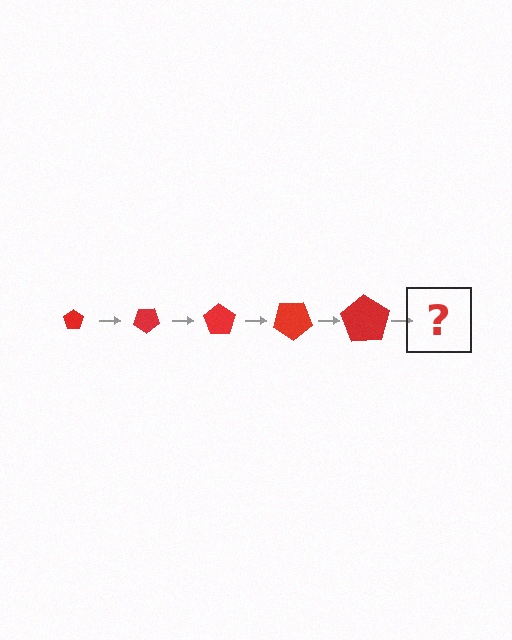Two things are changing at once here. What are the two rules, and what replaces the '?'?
The two rules are that the pentagon grows larger each step and it rotates 35 degrees each step. The '?' should be a pentagon, larger than the previous one and rotated 175 degrees from the start.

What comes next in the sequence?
The next element should be a pentagon, larger than the previous one and rotated 175 degrees from the start.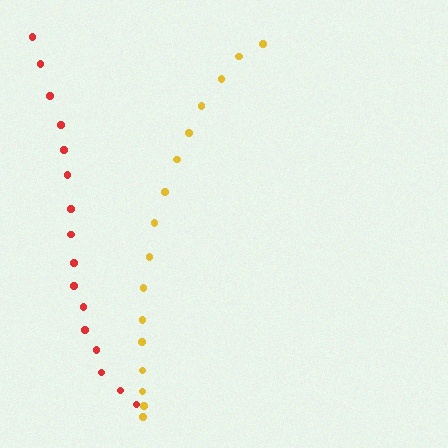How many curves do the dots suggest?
There are 2 distinct paths.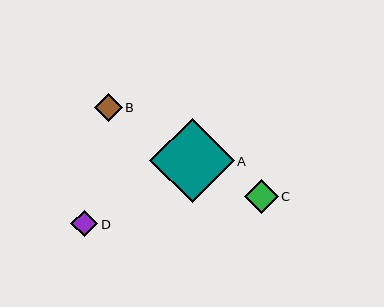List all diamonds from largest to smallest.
From largest to smallest: A, C, B, D.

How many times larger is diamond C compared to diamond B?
Diamond C is approximately 1.2 times the size of diamond B.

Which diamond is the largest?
Diamond A is the largest with a size of approximately 84 pixels.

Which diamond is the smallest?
Diamond D is the smallest with a size of approximately 27 pixels.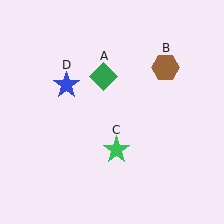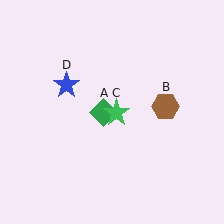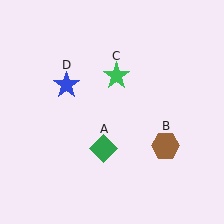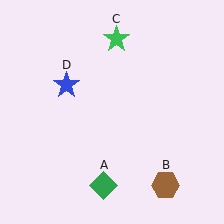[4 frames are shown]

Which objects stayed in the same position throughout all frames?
Blue star (object D) remained stationary.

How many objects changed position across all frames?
3 objects changed position: green diamond (object A), brown hexagon (object B), green star (object C).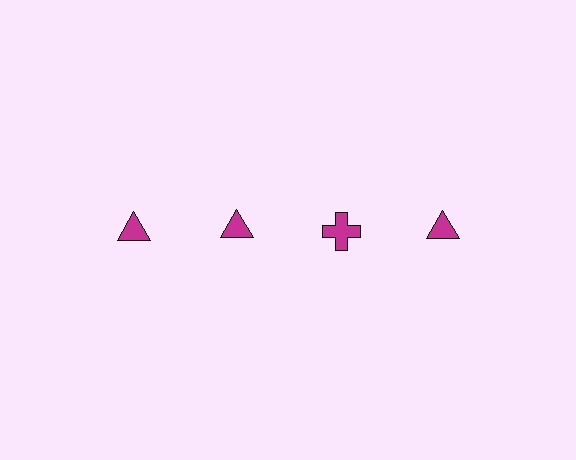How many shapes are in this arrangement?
There are 4 shapes arranged in a grid pattern.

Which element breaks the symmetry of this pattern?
The magenta cross in the top row, center column breaks the symmetry. All other shapes are magenta triangles.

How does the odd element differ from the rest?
It has a different shape: cross instead of triangle.